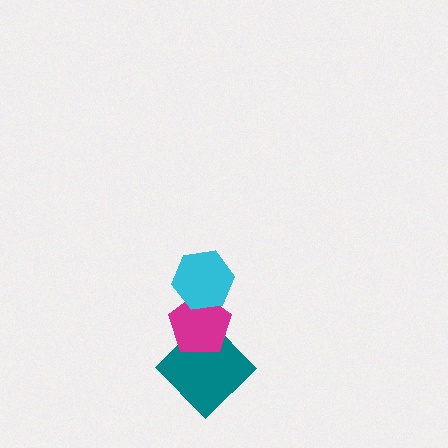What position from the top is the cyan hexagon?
The cyan hexagon is 1st from the top.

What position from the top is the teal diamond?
The teal diamond is 3rd from the top.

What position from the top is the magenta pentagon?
The magenta pentagon is 2nd from the top.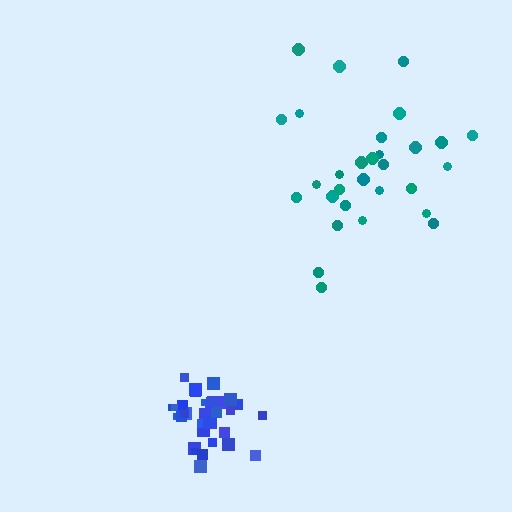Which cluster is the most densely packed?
Blue.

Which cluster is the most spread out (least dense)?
Teal.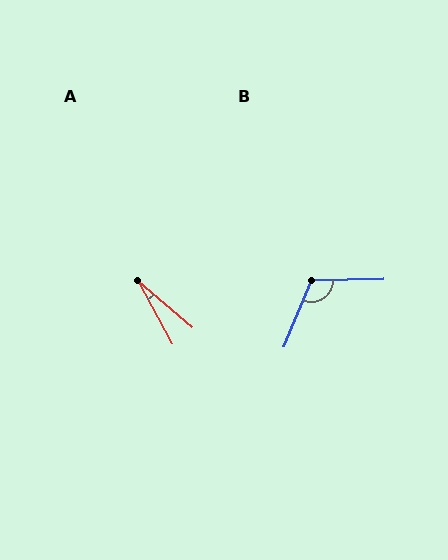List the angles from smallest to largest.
A (21°), B (114°).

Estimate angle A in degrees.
Approximately 21 degrees.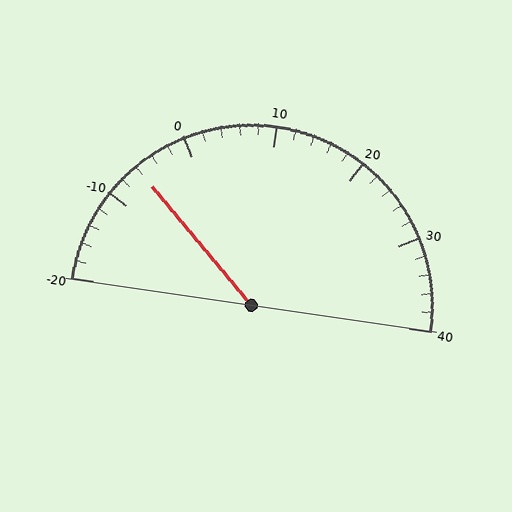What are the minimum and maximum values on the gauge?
The gauge ranges from -20 to 40.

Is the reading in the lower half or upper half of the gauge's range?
The reading is in the lower half of the range (-20 to 40).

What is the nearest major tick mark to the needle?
The nearest major tick mark is -10.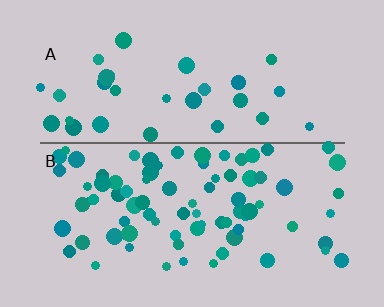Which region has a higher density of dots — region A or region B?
B (the bottom).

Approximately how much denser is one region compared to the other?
Approximately 2.6× — region B over region A.